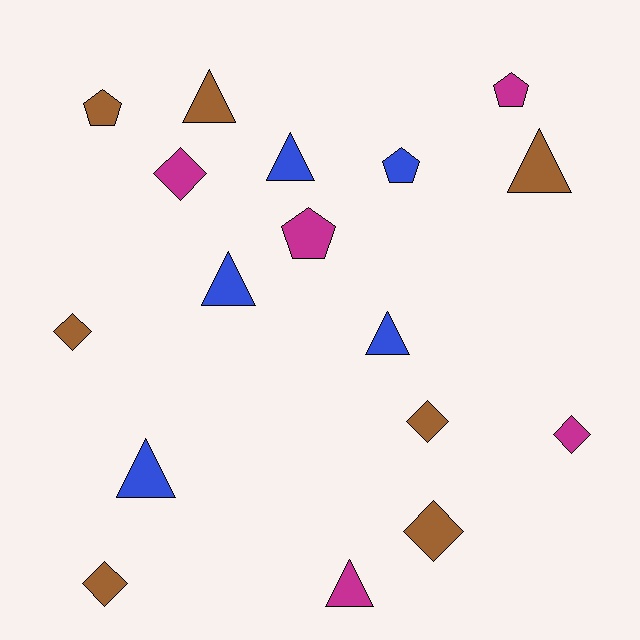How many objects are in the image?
There are 17 objects.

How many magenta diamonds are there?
There are 2 magenta diamonds.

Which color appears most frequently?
Brown, with 7 objects.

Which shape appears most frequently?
Triangle, with 7 objects.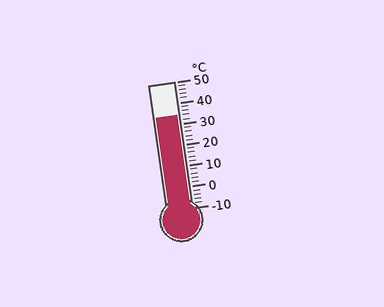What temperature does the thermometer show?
The thermometer shows approximately 34°C.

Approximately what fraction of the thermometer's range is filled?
The thermometer is filled to approximately 75% of its range.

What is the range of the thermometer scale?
The thermometer scale ranges from -10°C to 50°C.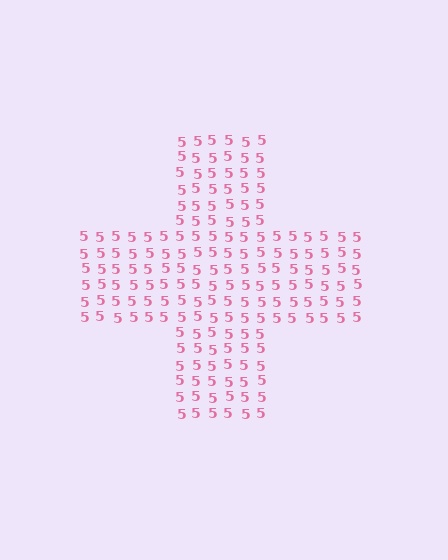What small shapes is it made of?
It is made of small digit 5's.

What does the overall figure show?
The overall figure shows a cross.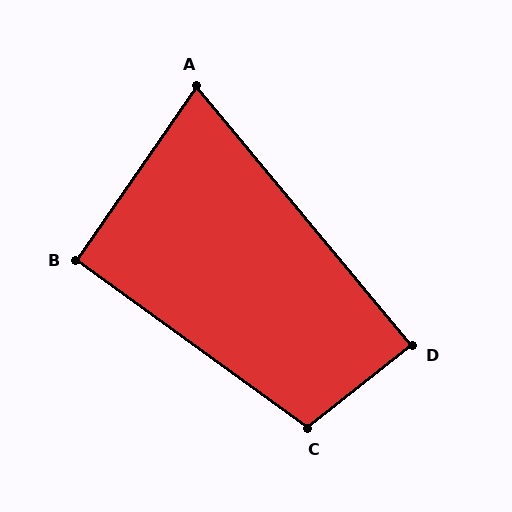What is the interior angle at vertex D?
Approximately 89 degrees (approximately right).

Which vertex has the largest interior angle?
C, at approximately 106 degrees.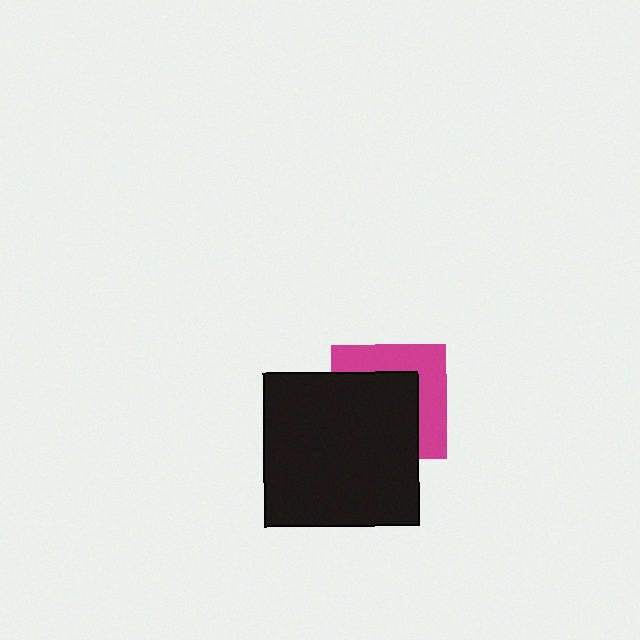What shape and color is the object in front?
The object in front is a black square.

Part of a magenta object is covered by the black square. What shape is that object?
It is a square.